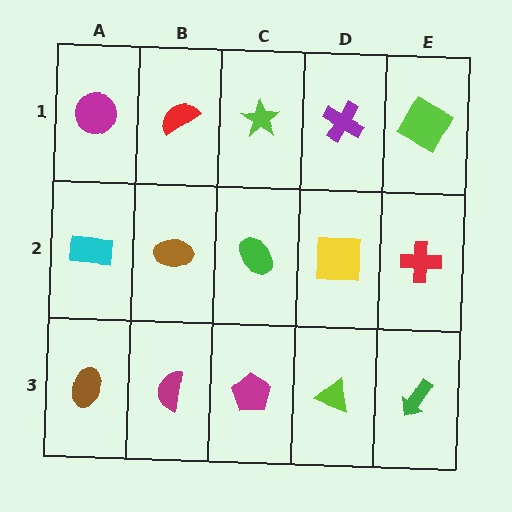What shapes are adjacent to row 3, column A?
A cyan rectangle (row 2, column A), a magenta semicircle (row 3, column B).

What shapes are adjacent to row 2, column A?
A magenta circle (row 1, column A), a brown ellipse (row 3, column A), a brown ellipse (row 2, column B).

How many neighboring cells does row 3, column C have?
3.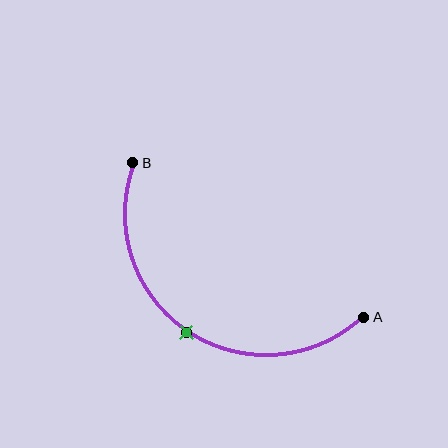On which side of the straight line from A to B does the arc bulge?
The arc bulges below and to the left of the straight line connecting A and B.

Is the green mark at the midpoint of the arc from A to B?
Yes. The green mark lies on the arc at equal arc-length from both A and B — it is the arc midpoint.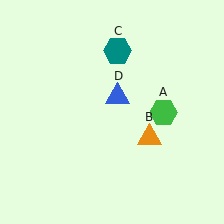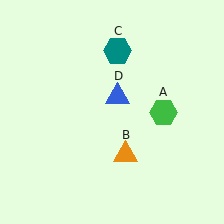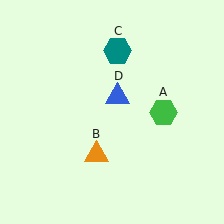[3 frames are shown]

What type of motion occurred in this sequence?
The orange triangle (object B) rotated clockwise around the center of the scene.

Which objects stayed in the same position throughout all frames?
Green hexagon (object A) and teal hexagon (object C) and blue triangle (object D) remained stationary.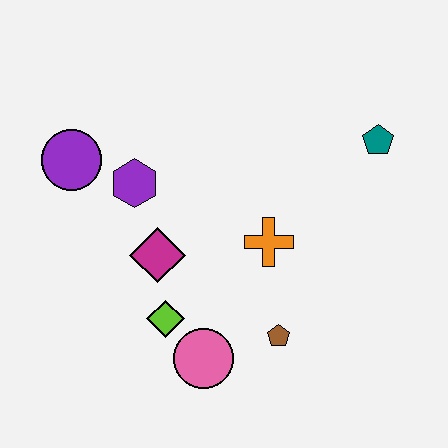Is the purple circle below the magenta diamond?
No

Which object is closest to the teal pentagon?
The orange cross is closest to the teal pentagon.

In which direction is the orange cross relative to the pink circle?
The orange cross is above the pink circle.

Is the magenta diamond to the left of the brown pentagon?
Yes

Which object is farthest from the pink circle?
The teal pentagon is farthest from the pink circle.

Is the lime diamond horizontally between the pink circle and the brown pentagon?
No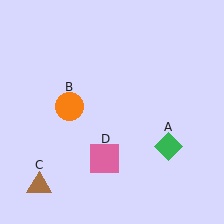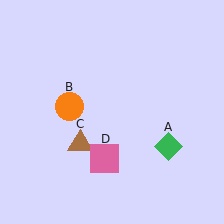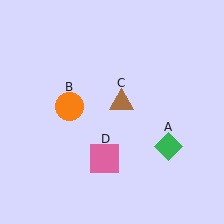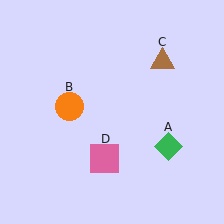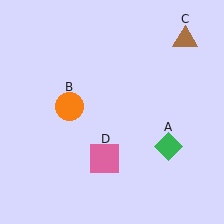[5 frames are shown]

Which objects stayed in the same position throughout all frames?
Green diamond (object A) and orange circle (object B) and pink square (object D) remained stationary.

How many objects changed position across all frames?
1 object changed position: brown triangle (object C).